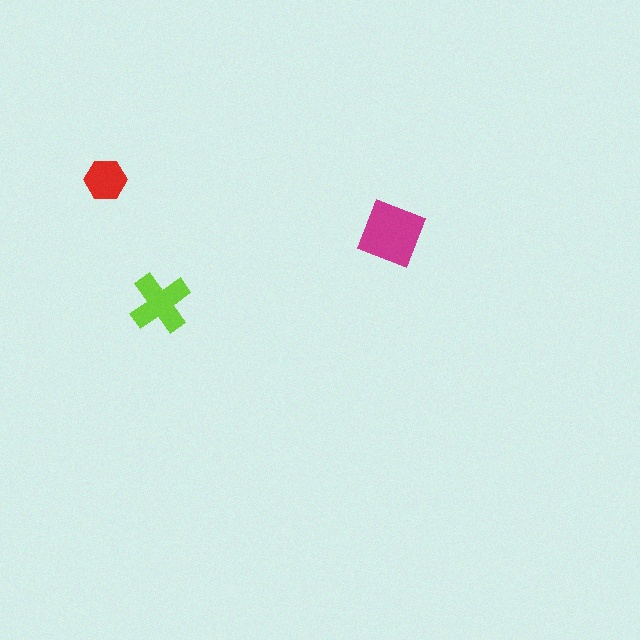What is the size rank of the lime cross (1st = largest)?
2nd.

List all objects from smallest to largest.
The red hexagon, the lime cross, the magenta square.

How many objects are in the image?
There are 3 objects in the image.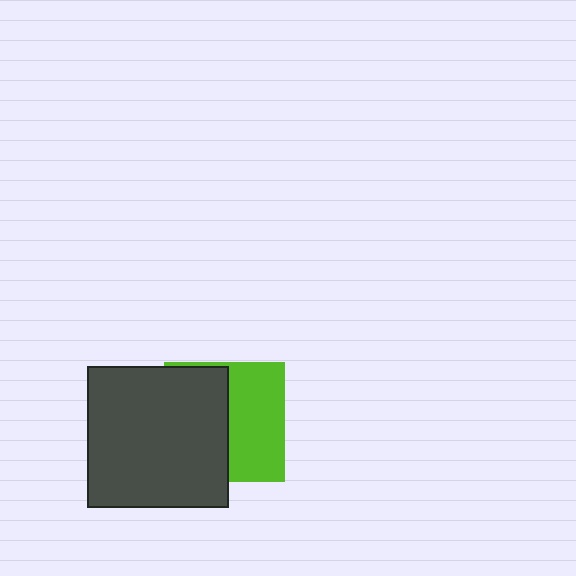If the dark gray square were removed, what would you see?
You would see the complete lime square.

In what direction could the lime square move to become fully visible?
The lime square could move right. That would shift it out from behind the dark gray square entirely.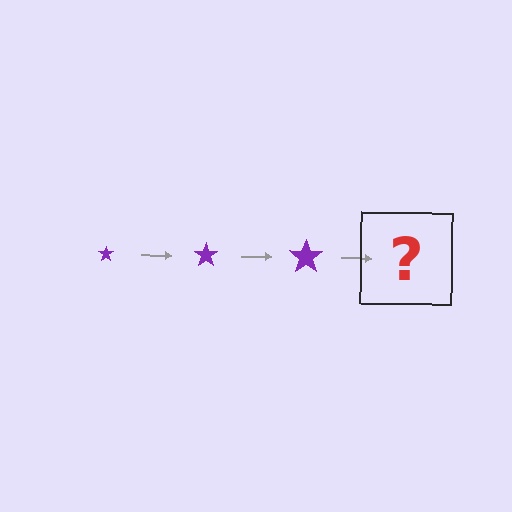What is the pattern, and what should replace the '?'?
The pattern is that the star gets progressively larger each step. The '?' should be a purple star, larger than the previous one.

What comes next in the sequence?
The next element should be a purple star, larger than the previous one.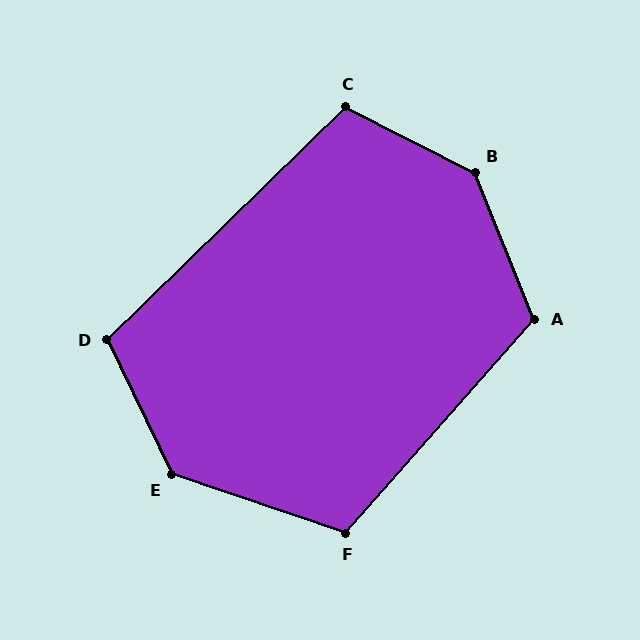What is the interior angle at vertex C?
Approximately 109 degrees (obtuse).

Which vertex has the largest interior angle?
B, at approximately 138 degrees.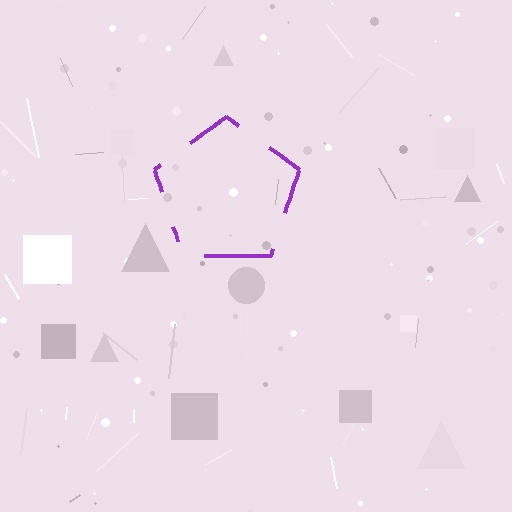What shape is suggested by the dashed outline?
The dashed outline suggests a pentagon.